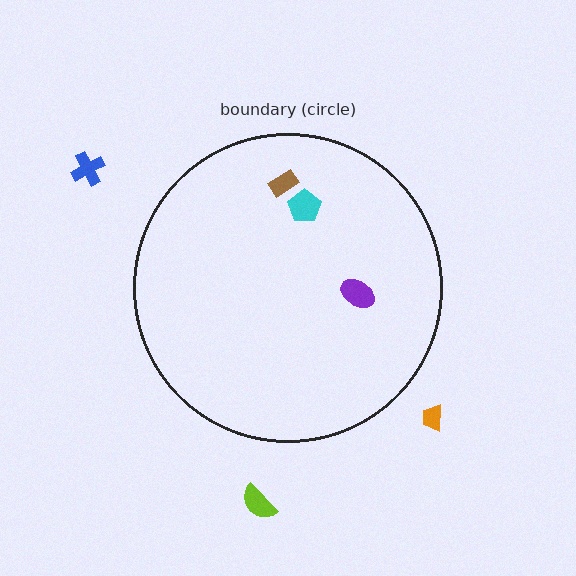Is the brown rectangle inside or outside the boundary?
Inside.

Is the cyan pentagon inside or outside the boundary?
Inside.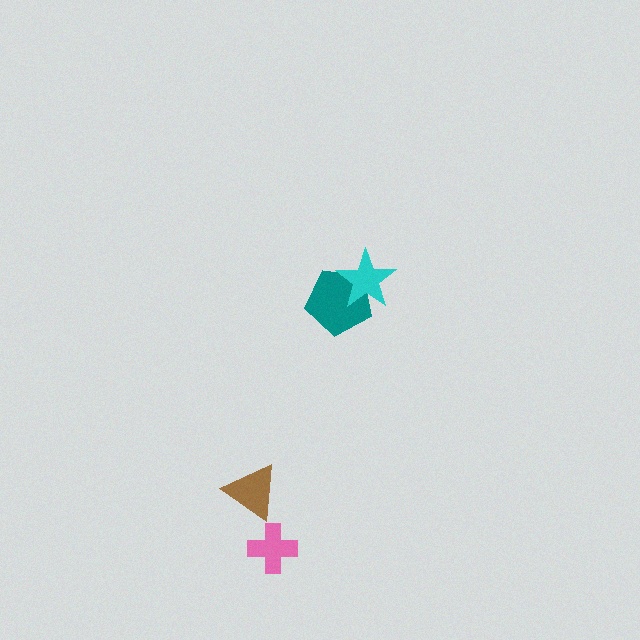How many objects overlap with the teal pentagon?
1 object overlaps with the teal pentagon.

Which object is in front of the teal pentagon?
The cyan star is in front of the teal pentagon.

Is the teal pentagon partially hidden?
Yes, it is partially covered by another shape.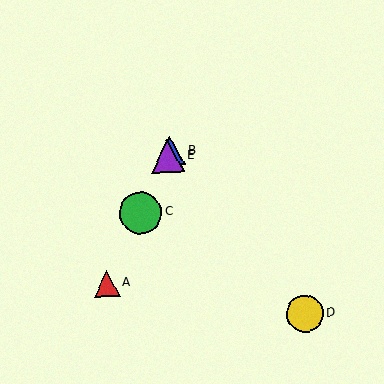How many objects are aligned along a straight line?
4 objects (A, B, C, E) are aligned along a straight line.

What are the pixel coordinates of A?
Object A is at (107, 284).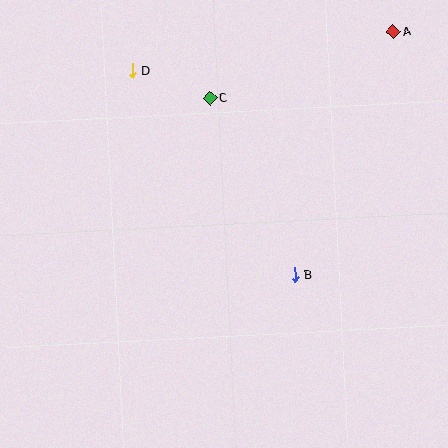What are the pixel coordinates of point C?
Point C is at (210, 99).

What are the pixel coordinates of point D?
Point D is at (133, 71).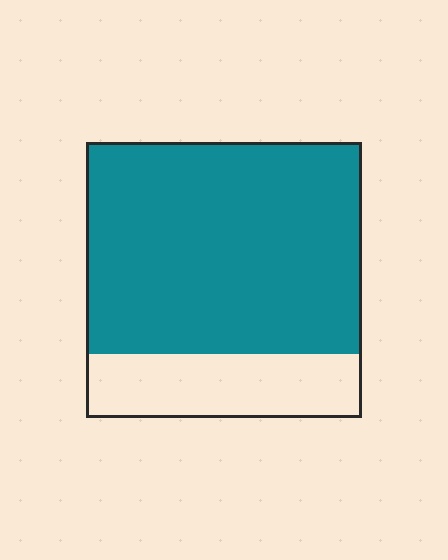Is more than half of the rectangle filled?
Yes.